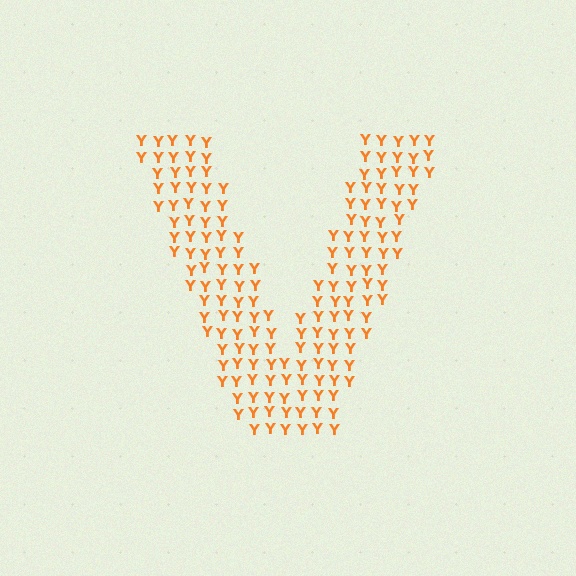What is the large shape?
The large shape is the letter V.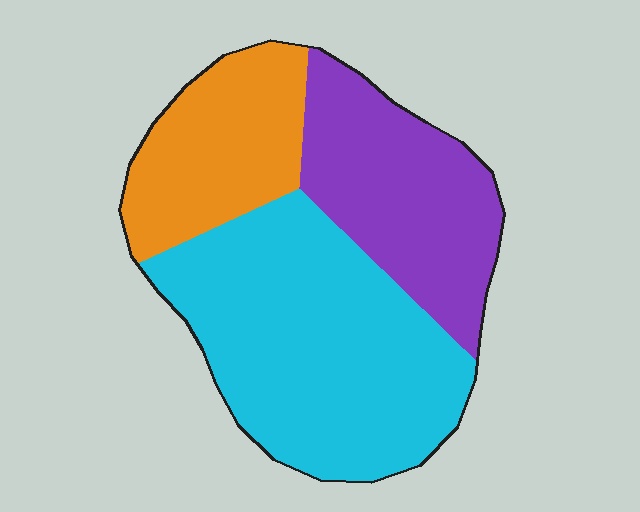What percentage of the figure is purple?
Purple takes up between a quarter and a half of the figure.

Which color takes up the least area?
Orange, at roughly 25%.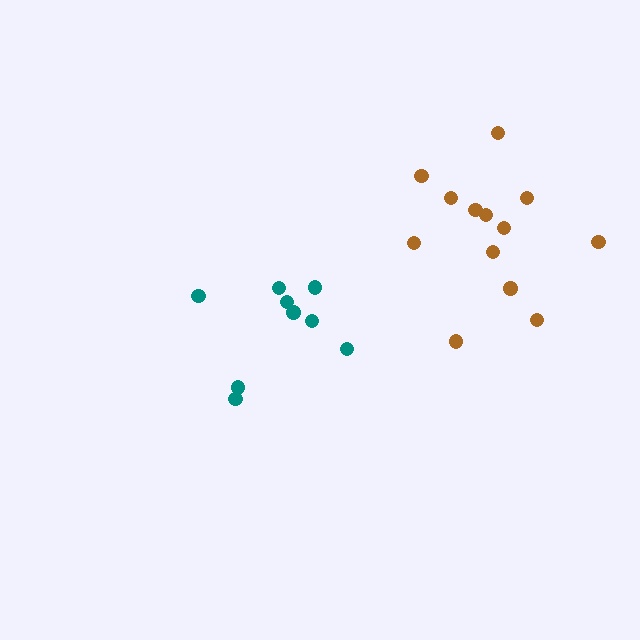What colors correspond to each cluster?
The clusters are colored: teal, brown.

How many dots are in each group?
Group 1: 9 dots, Group 2: 13 dots (22 total).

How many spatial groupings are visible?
There are 2 spatial groupings.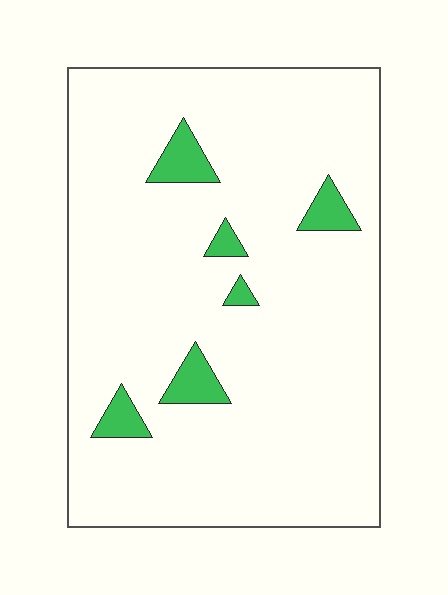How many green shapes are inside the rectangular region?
6.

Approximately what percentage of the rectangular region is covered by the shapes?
Approximately 5%.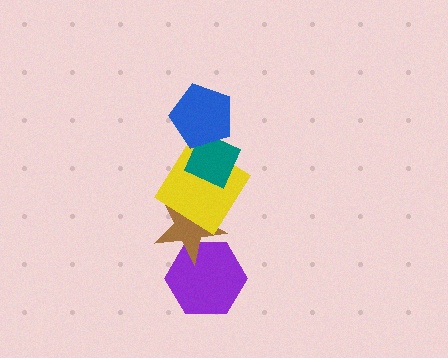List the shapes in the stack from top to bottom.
From top to bottom: the blue pentagon, the teal diamond, the yellow diamond, the brown star, the purple hexagon.